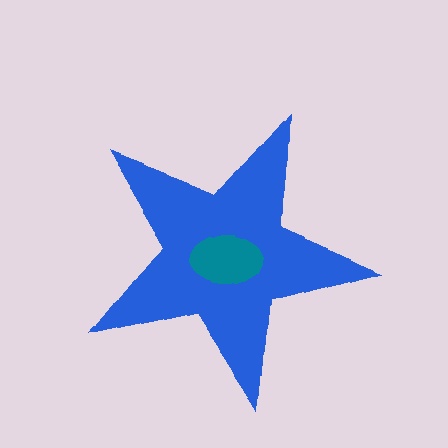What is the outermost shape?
The blue star.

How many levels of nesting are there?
2.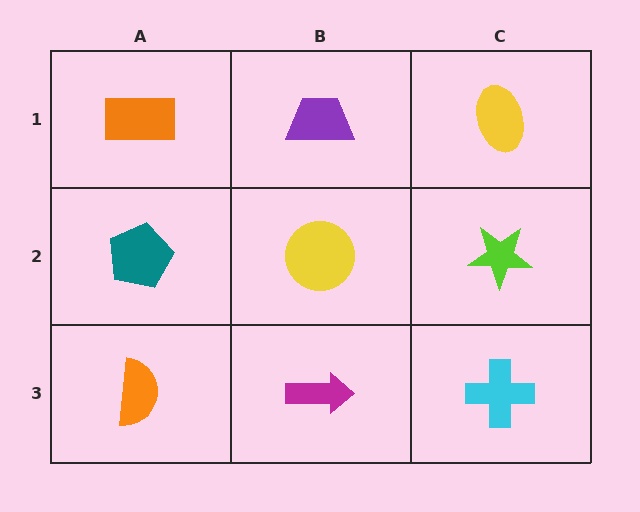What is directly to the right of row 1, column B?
A yellow ellipse.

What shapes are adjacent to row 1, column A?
A teal pentagon (row 2, column A), a purple trapezoid (row 1, column B).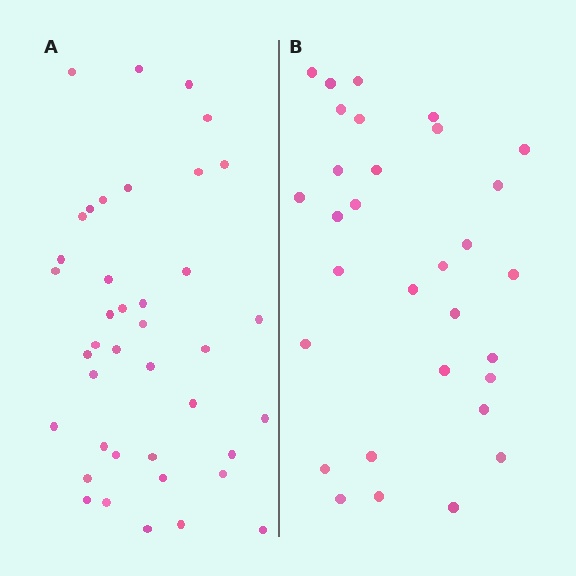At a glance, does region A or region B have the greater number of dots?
Region A (the left region) has more dots.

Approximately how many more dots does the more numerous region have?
Region A has roughly 8 or so more dots than region B.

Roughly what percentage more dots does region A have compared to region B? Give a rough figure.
About 30% more.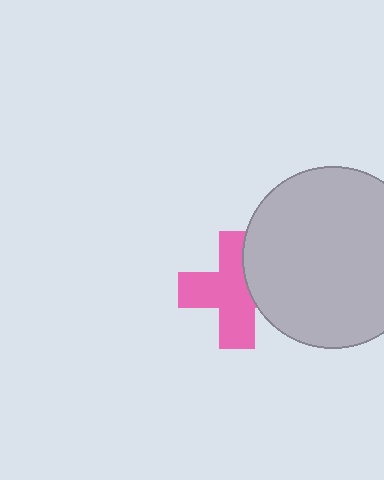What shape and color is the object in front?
The object in front is a light gray circle.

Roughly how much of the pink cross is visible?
Most of it is visible (roughly 69%).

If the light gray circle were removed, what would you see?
You would see the complete pink cross.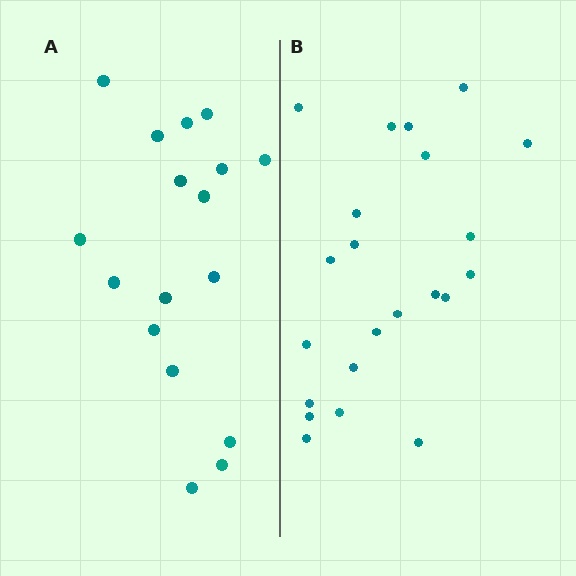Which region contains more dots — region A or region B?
Region B (the right region) has more dots.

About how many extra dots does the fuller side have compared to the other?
Region B has about 5 more dots than region A.